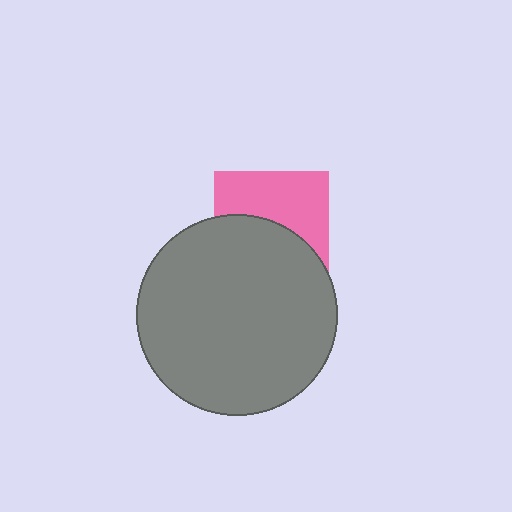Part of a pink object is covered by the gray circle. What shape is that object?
It is a square.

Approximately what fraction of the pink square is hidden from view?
Roughly 51% of the pink square is hidden behind the gray circle.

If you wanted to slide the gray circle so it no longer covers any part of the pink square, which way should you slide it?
Slide it down — that is the most direct way to separate the two shapes.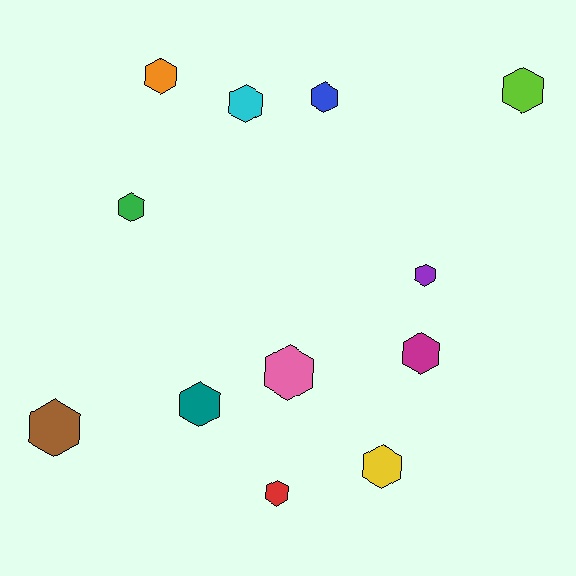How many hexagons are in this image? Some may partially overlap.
There are 12 hexagons.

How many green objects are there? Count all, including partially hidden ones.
There is 1 green object.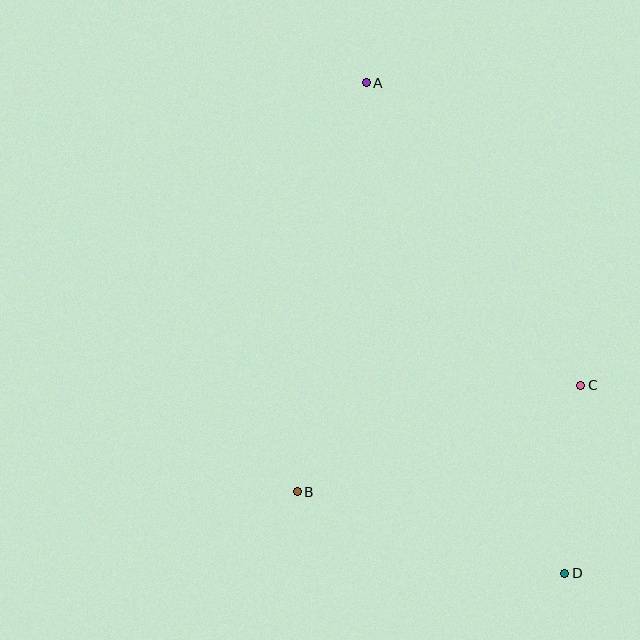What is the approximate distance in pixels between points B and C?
The distance between B and C is approximately 303 pixels.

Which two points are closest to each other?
Points C and D are closest to each other.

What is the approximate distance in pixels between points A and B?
The distance between A and B is approximately 415 pixels.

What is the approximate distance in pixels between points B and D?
The distance between B and D is approximately 280 pixels.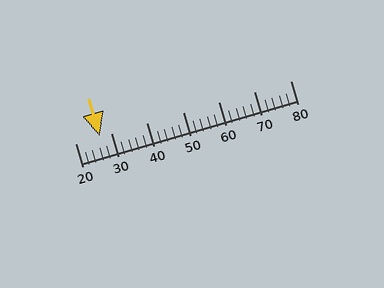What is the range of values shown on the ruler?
The ruler shows values from 20 to 80.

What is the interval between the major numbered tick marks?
The major tick marks are spaced 10 units apart.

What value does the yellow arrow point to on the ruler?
The yellow arrow points to approximately 27.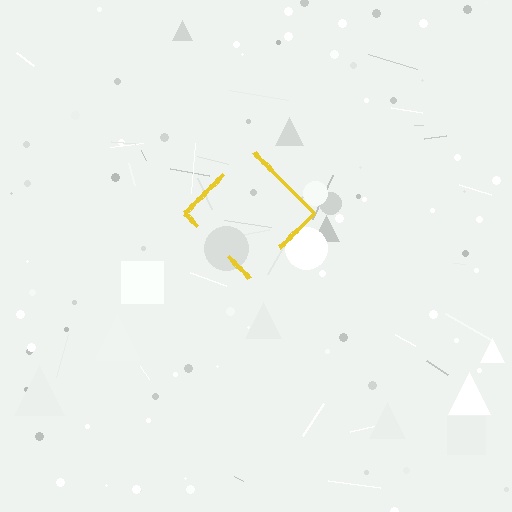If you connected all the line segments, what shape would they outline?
They would outline a diamond.